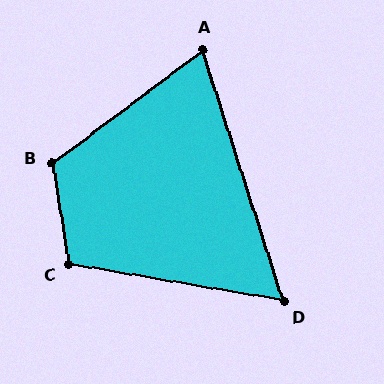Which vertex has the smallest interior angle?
D, at approximately 62 degrees.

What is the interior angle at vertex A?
Approximately 71 degrees (acute).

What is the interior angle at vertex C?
Approximately 109 degrees (obtuse).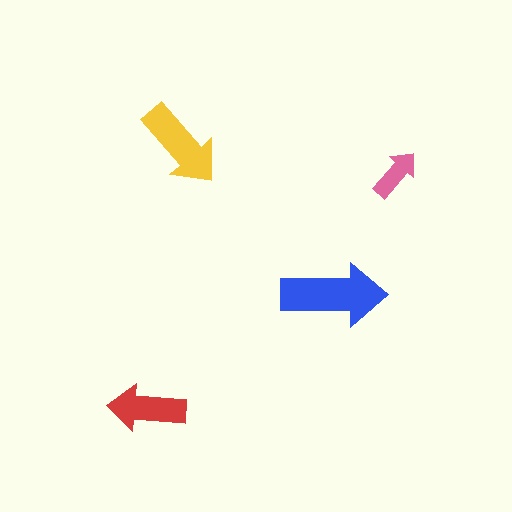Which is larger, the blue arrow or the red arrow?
The blue one.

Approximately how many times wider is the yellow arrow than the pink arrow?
About 1.5 times wider.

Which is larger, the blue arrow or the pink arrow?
The blue one.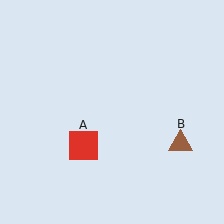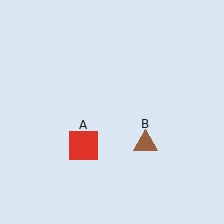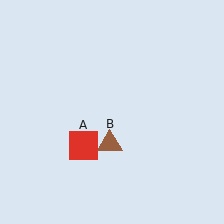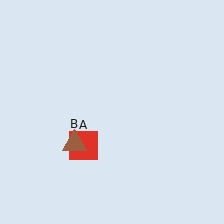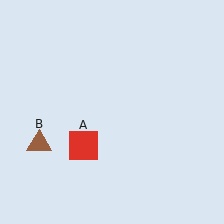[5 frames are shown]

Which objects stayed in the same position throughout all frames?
Red square (object A) remained stationary.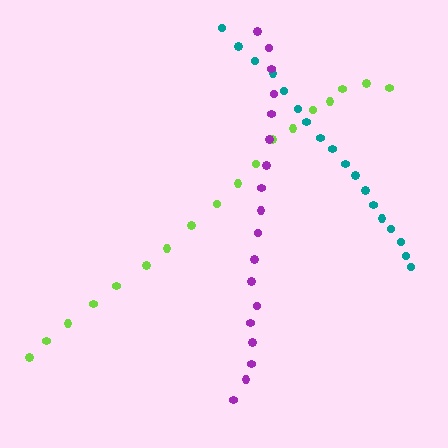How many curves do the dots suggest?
There are 3 distinct paths.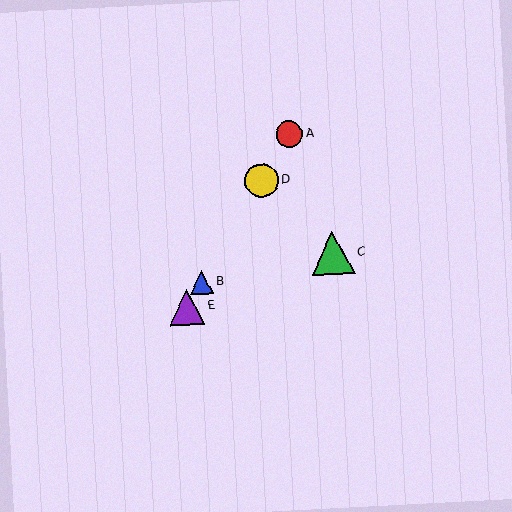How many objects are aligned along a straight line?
4 objects (A, B, D, E) are aligned along a straight line.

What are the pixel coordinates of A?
Object A is at (289, 134).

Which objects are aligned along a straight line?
Objects A, B, D, E are aligned along a straight line.